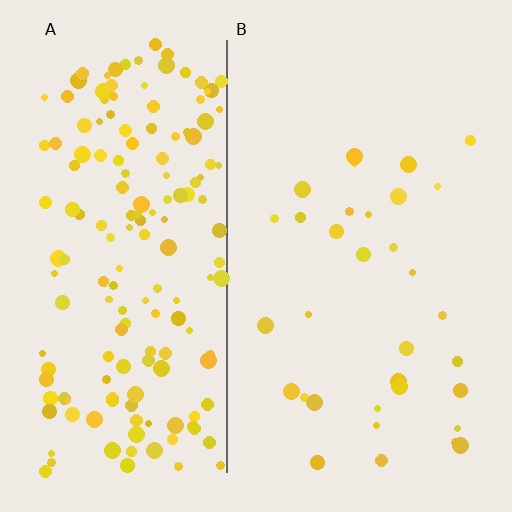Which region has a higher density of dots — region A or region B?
A (the left).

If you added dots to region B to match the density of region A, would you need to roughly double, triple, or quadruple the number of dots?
Approximately quadruple.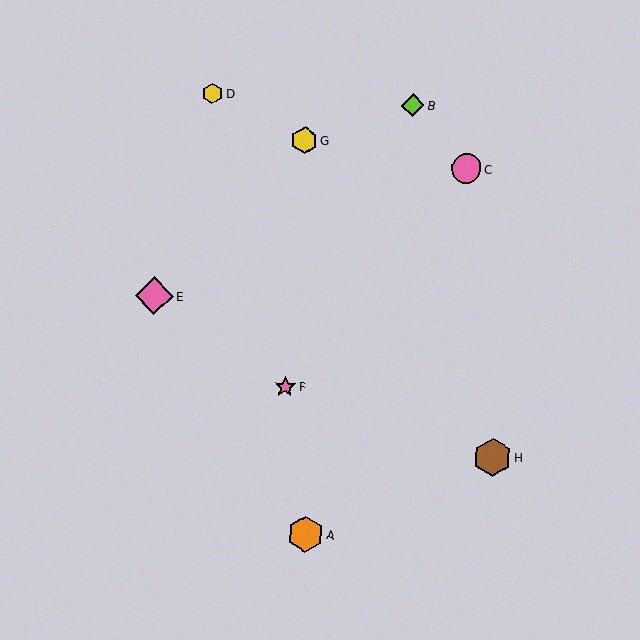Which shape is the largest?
The pink diamond (labeled E) is the largest.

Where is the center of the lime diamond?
The center of the lime diamond is at (413, 105).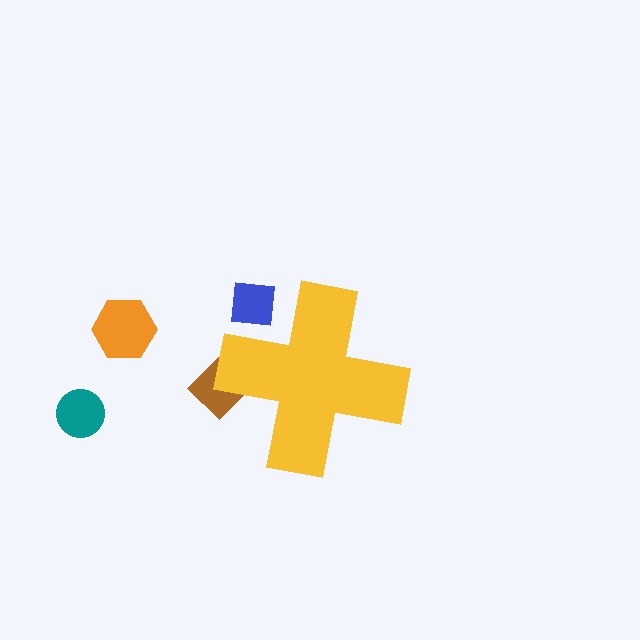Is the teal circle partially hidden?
No, the teal circle is fully visible.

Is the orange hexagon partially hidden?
No, the orange hexagon is fully visible.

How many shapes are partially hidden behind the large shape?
2 shapes are partially hidden.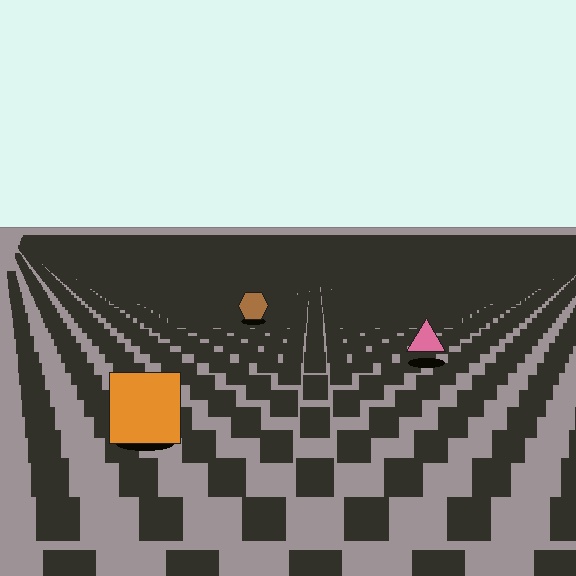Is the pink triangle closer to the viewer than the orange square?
No. The orange square is closer — you can tell from the texture gradient: the ground texture is coarser near it.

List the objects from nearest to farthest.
From nearest to farthest: the orange square, the pink triangle, the brown hexagon.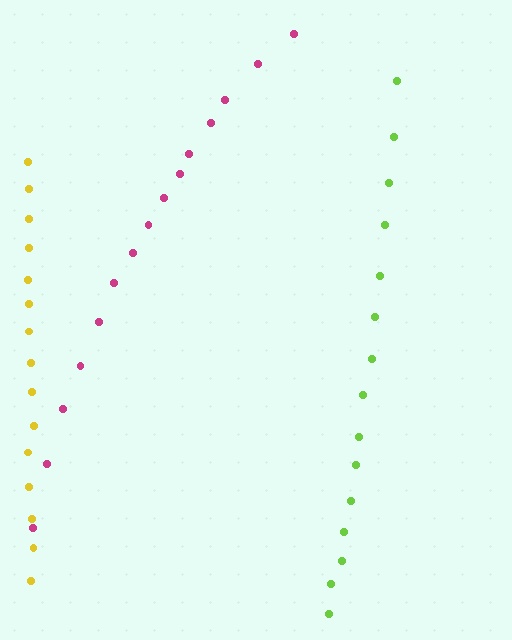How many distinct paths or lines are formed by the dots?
There are 3 distinct paths.